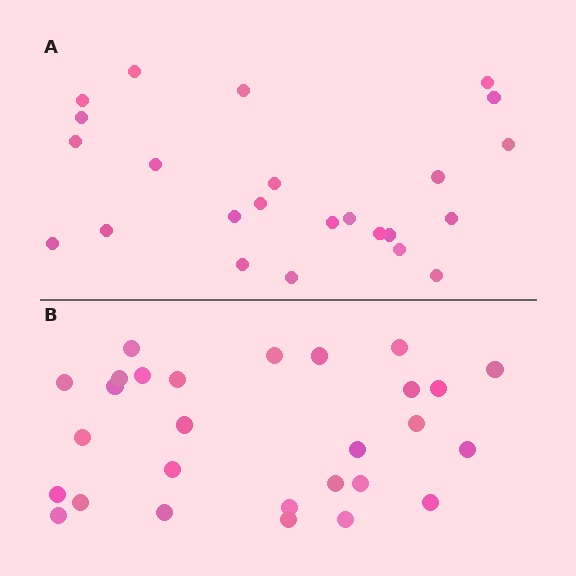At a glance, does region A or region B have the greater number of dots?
Region B (the bottom region) has more dots.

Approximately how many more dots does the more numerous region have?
Region B has about 4 more dots than region A.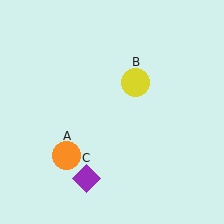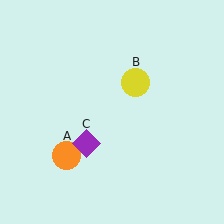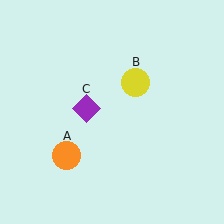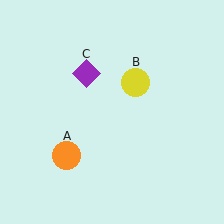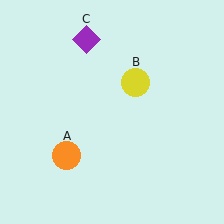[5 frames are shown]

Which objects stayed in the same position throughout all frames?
Orange circle (object A) and yellow circle (object B) remained stationary.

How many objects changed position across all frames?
1 object changed position: purple diamond (object C).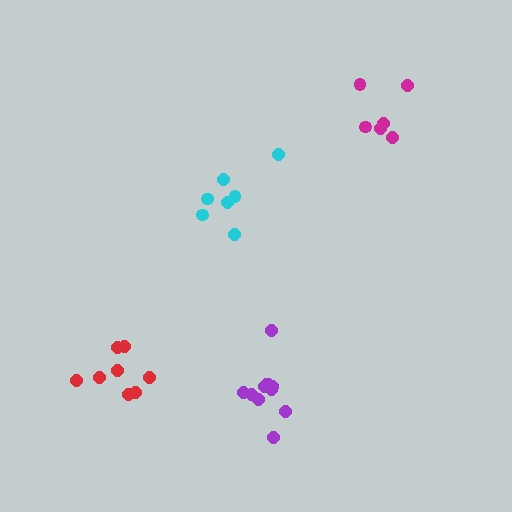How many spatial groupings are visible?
There are 4 spatial groupings.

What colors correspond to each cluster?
The clusters are colored: magenta, red, cyan, purple.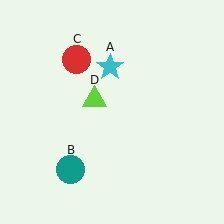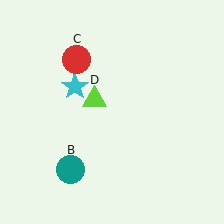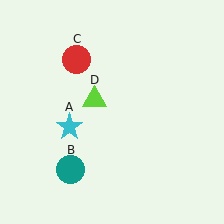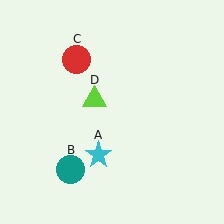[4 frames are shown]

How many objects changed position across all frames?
1 object changed position: cyan star (object A).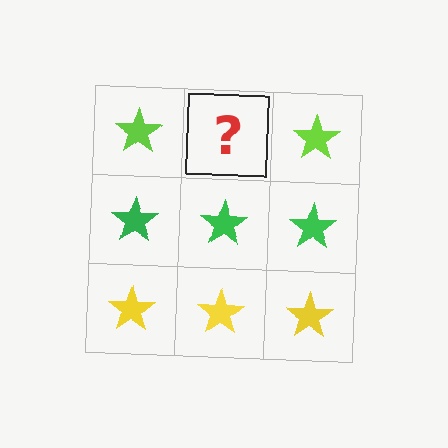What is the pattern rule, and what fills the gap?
The rule is that each row has a consistent color. The gap should be filled with a lime star.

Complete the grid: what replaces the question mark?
The question mark should be replaced with a lime star.